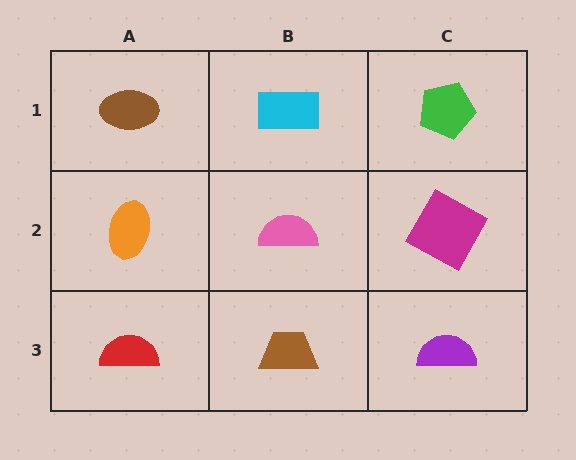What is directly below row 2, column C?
A purple semicircle.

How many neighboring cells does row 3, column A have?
2.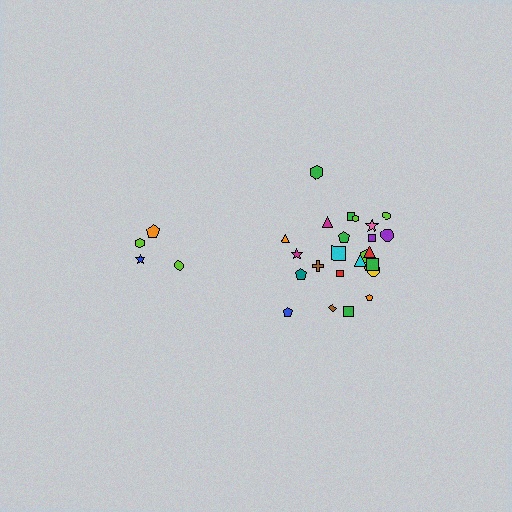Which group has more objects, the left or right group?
The right group.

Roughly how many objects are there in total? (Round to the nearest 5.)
Roughly 30 objects in total.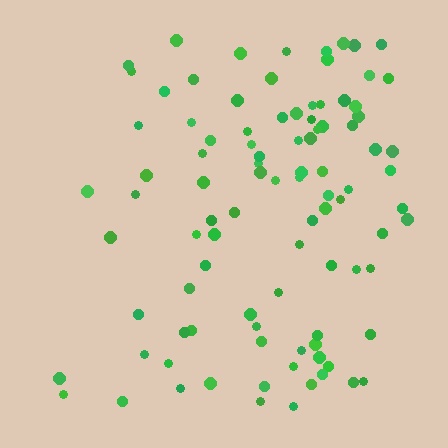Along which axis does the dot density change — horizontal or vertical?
Horizontal.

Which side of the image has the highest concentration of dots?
The right.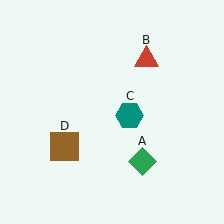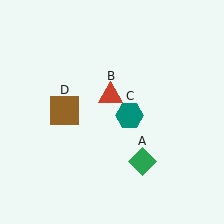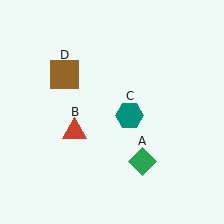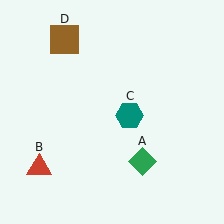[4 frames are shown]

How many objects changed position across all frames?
2 objects changed position: red triangle (object B), brown square (object D).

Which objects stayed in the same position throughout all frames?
Green diamond (object A) and teal hexagon (object C) remained stationary.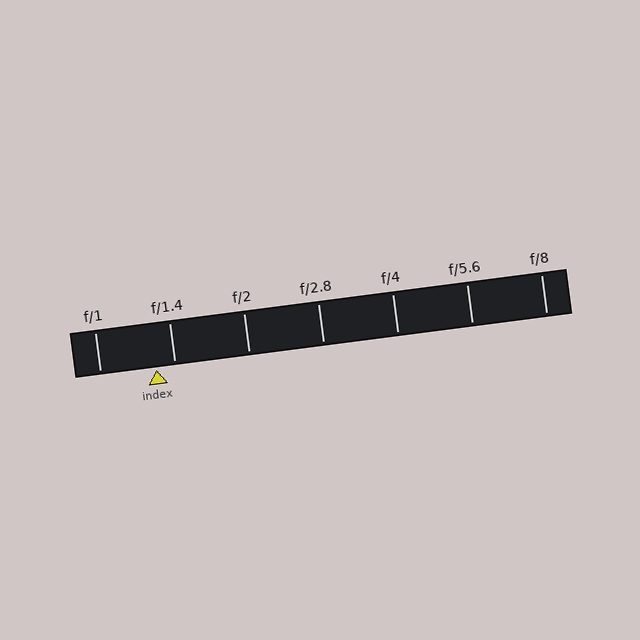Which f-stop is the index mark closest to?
The index mark is closest to f/1.4.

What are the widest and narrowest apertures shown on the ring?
The widest aperture shown is f/1 and the narrowest is f/8.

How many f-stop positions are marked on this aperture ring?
There are 7 f-stop positions marked.